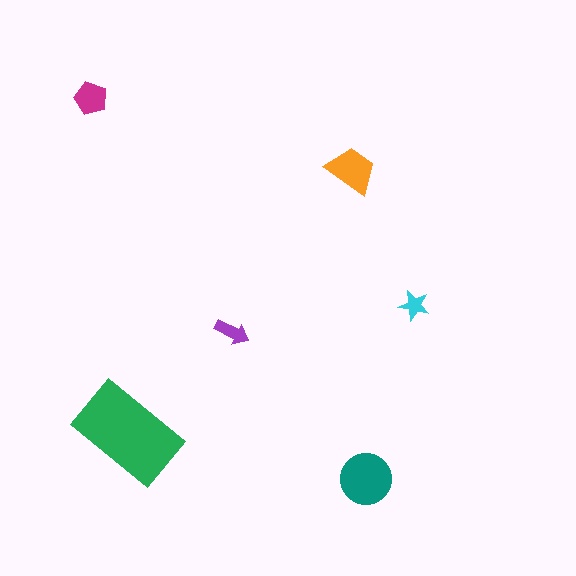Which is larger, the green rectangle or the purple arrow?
The green rectangle.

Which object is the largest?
The green rectangle.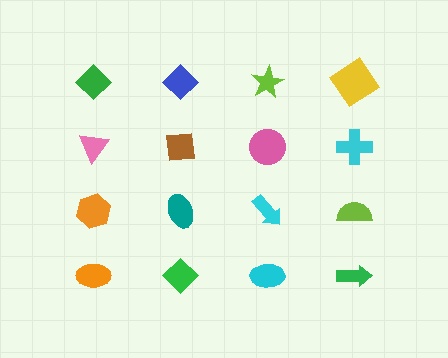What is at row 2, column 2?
A brown square.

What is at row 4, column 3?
A cyan ellipse.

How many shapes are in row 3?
4 shapes.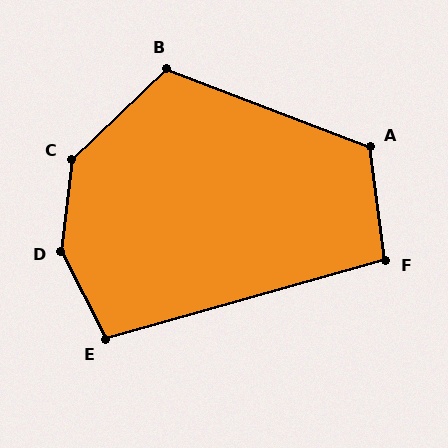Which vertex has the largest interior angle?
D, at approximately 146 degrees.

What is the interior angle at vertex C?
Approximately 140 degrees (obtuse).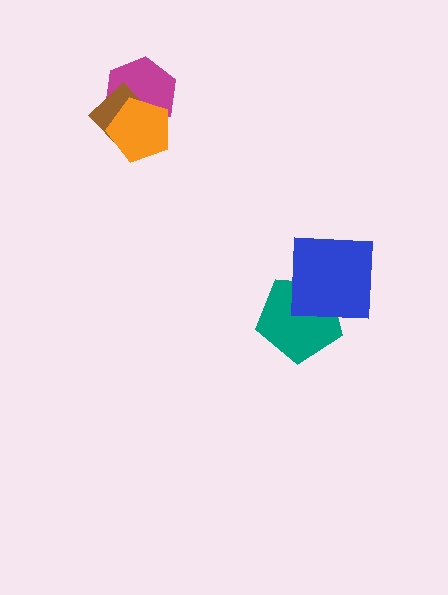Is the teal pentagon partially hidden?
Yes, it is partially covered by another shape.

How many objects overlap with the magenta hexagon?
2 objects overlap with the magenta hexagon.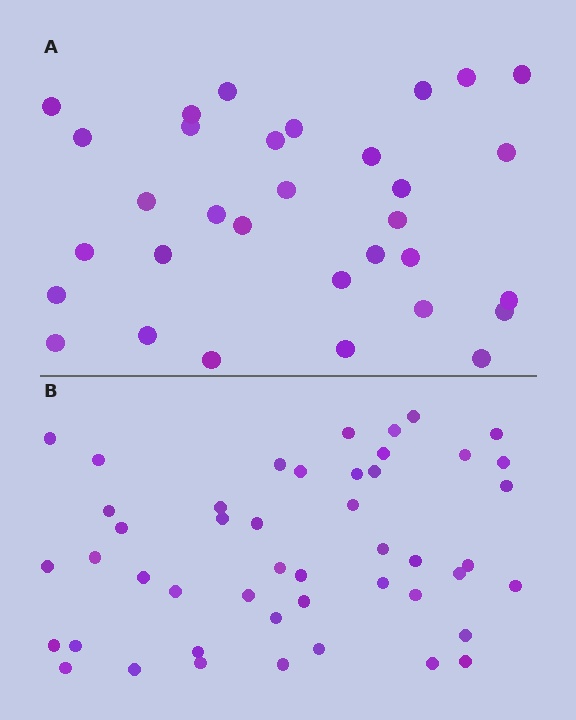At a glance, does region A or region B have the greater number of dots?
Region B (the bottom region) has more dots.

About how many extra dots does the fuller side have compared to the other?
Region B has approximately 15 more dots than region A.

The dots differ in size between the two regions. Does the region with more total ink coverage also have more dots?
No. Region A has more total ink coverage because its dots are larger, but region B actually contains more individual dots. Total area can be misleading — the number of items is what matters here.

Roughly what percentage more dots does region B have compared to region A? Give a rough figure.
About 45% more.